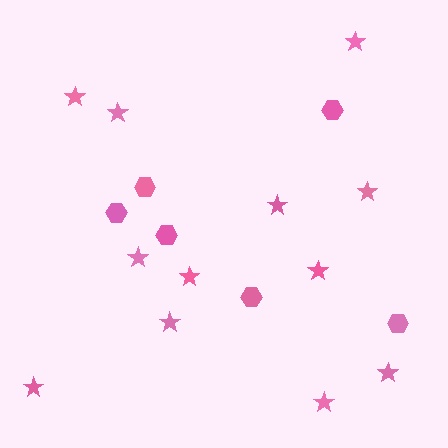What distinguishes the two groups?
There are 2 groups: one group of stars (12) and one group of hexagons (6).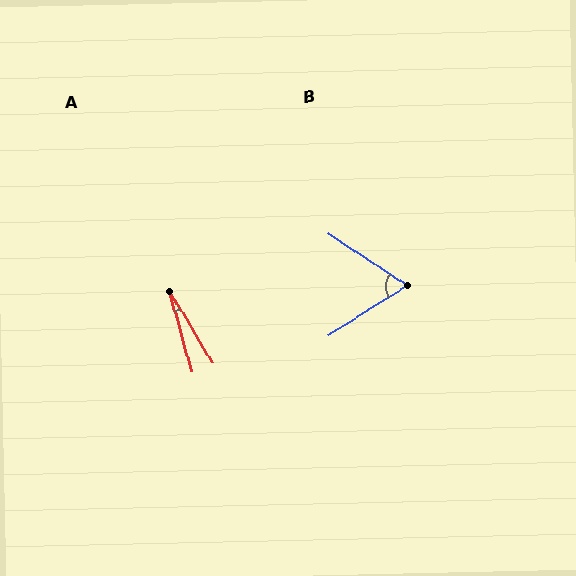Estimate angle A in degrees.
Approximately 15 degrees.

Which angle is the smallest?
A, at approximately 15 degrees.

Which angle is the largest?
B, at approximately 66 degrees.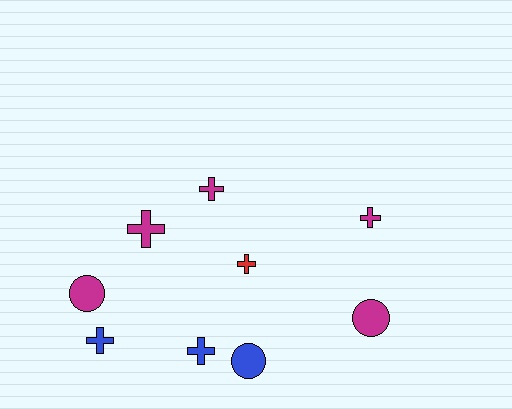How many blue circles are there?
There is 1 blue circle.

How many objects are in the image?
There are 9 objects.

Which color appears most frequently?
Magenta, with 5 objects.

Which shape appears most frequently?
Cross, with 6 objects.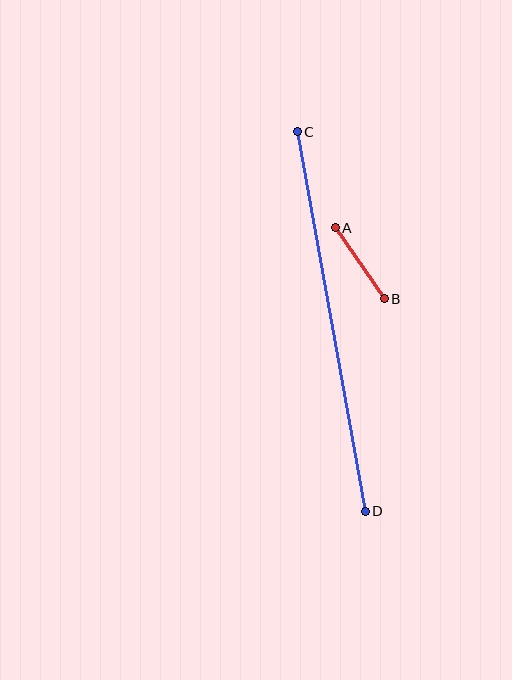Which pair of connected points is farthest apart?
Points C and D are farthest apart.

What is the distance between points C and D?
The distance is approximately 385 pixels.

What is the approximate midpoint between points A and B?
The midpoint is at approximately (360, 263) pixels.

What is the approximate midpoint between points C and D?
The midpoint is at approximately (331, 322) pixels.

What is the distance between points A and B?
The distance is approximately 86 pixels.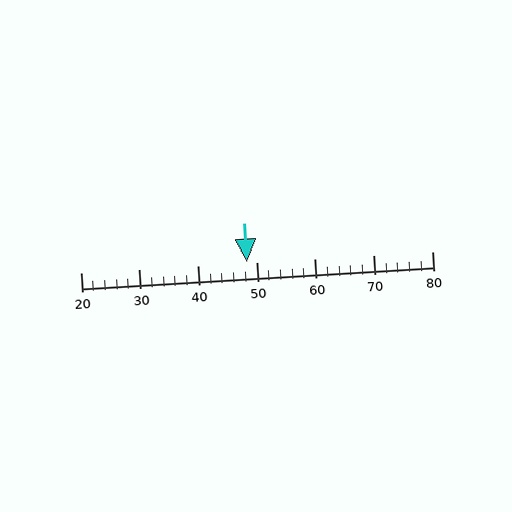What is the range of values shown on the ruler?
The ruler shows values from 20 to 80.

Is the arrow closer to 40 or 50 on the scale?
The arrow is closer to 50.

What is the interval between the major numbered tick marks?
The major tick marks are spaced 10 units apart.